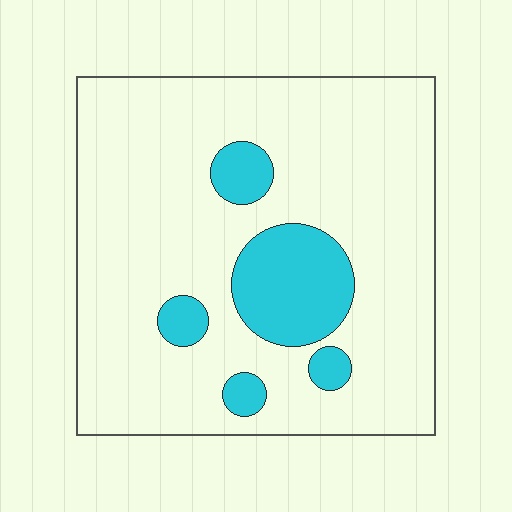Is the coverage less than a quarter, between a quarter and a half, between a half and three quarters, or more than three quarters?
Less than a quarter.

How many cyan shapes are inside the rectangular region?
5.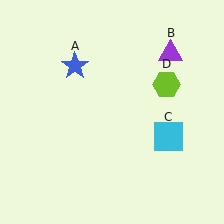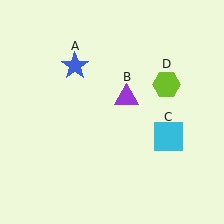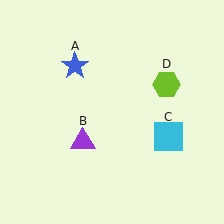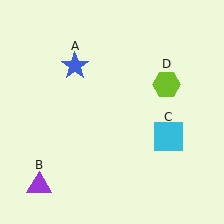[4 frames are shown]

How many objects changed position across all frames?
1 object changed position: purple triangle (object B).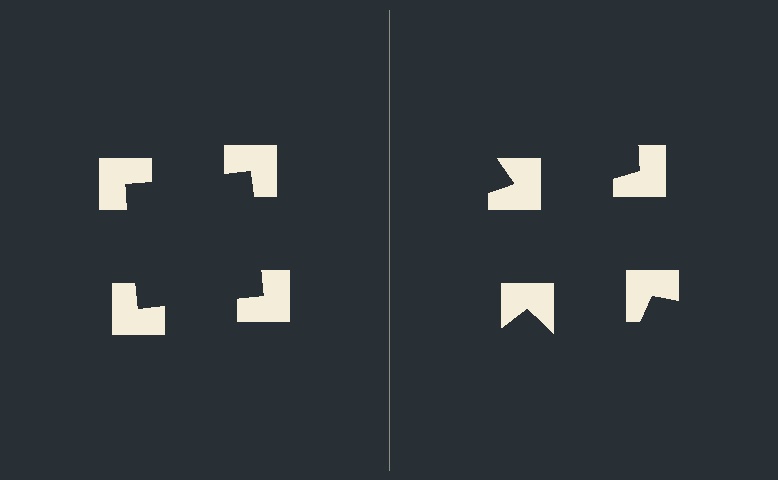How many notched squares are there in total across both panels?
8 — 4 on each side.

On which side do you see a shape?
An illusory square appears on the left side. On the right side the wedge cuts are rotated, so no coherent shape forms.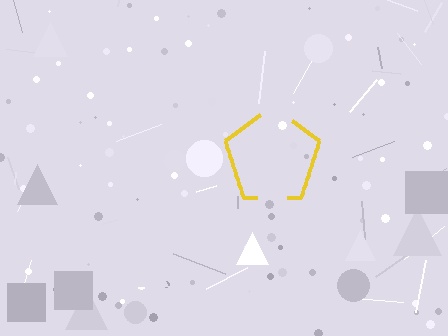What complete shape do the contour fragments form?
The contour fragments form a pentagon.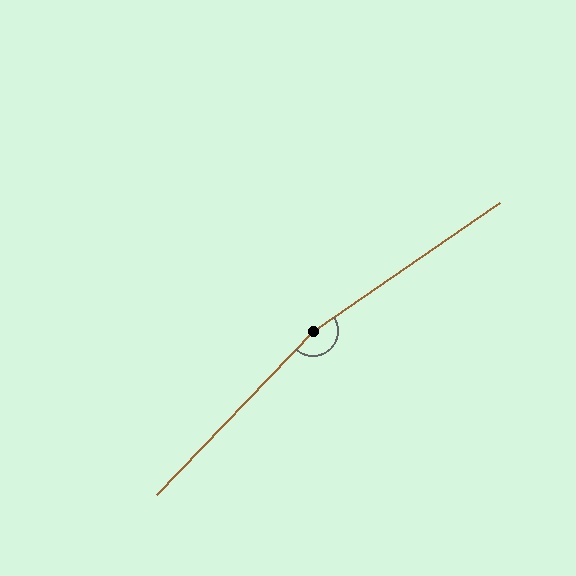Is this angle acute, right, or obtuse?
It is obtuse.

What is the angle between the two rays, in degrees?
Approximately 168 degrees.